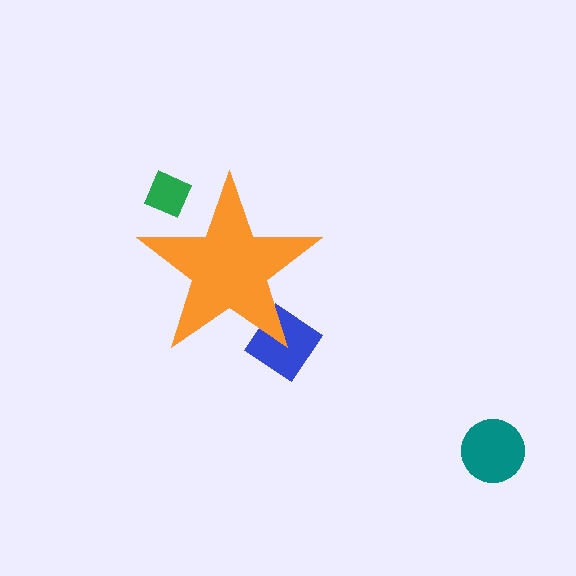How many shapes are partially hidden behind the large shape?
2 shapes are partially hidden.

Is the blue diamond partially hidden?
Yes, the blue diamond is partially hidden behind the orange star.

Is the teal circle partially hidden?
No, the teal circle is fully visible.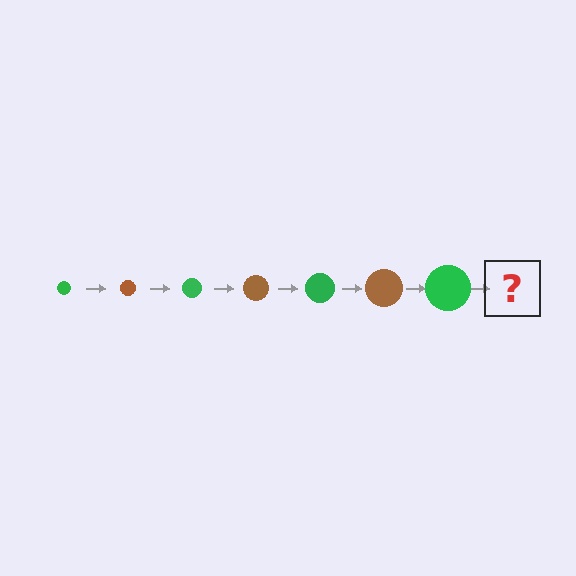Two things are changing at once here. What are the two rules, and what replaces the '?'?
The two rules are that the circle grows larger each step and the color cycles through green and brown. The '?' should be a brown circle, larger than the previous one.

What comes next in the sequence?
The next element should be a brown circle, larger than the previous one.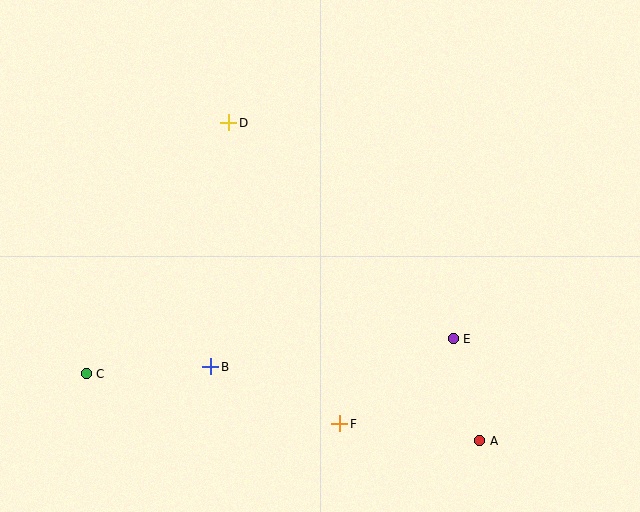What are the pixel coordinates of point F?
Point F is at (340, 424).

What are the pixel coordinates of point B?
Point B is at (211, 367).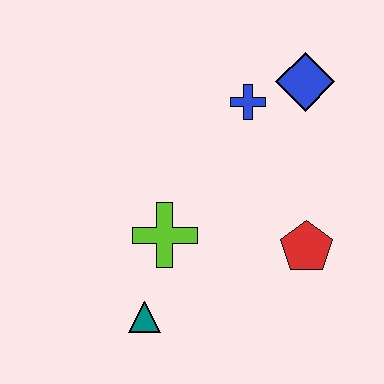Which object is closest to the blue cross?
The blue diamond is closest to the blue cross.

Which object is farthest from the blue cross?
The teal triangle is farthest from the blue cross.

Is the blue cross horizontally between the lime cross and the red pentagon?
Yes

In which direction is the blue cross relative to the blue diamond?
The blue cross is to the left of the blue diamond.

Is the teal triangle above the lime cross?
No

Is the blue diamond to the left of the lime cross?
No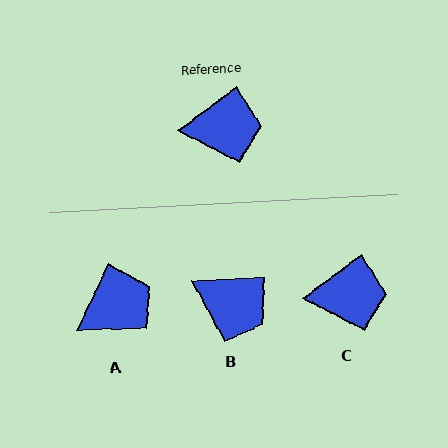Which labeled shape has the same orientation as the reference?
C.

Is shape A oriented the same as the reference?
No, it is off by about 28 degrees.